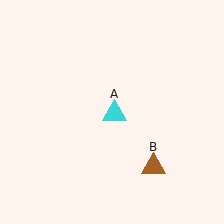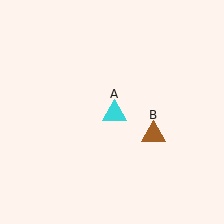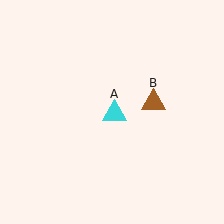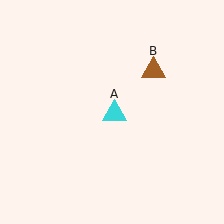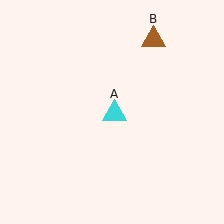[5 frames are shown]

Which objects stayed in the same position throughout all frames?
Cyan triangle (object A) remained stationary.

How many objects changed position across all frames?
1 object changed position: brown triangle (object B).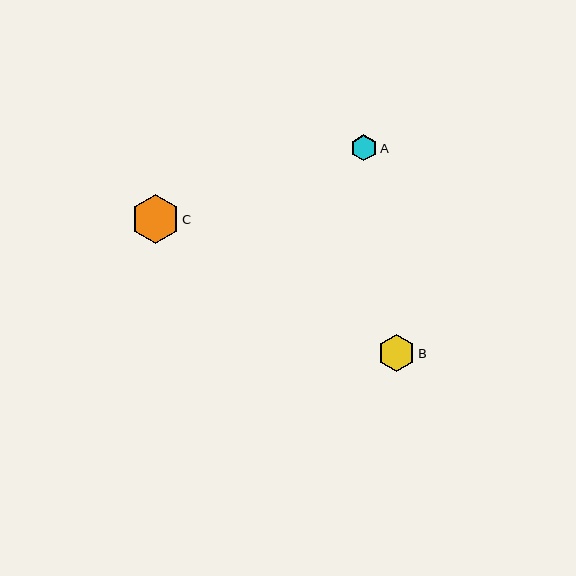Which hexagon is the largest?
Hexagon C is the largest with a size of approximately 49 pixels.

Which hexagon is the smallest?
Hexagon A is the smallest with a size of approximately 26 pixels.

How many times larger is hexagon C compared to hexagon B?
Hexagon C is approximately 1.3 times the size of hexagon B.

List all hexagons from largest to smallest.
From largest to smallest: C, B, A.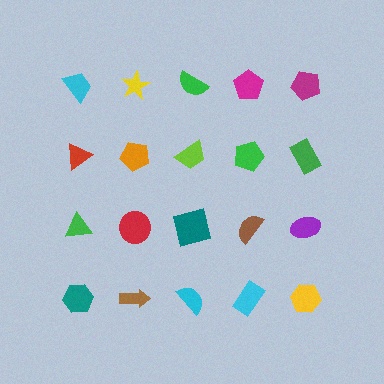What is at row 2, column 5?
A green rectangle.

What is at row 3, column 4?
A brown semicircle.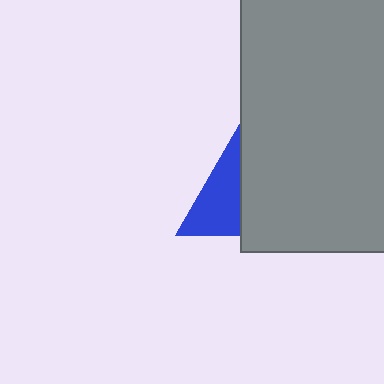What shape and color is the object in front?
The object in front is a gray rectangle.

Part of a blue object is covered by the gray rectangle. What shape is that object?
It is a triangle.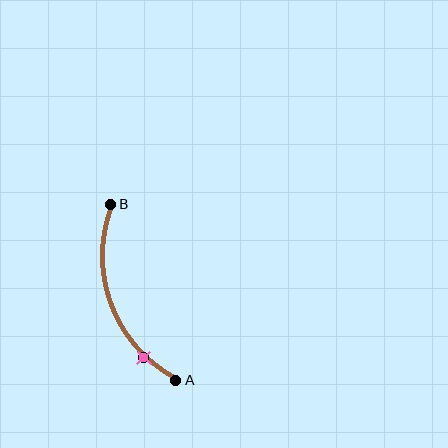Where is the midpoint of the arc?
The arc midpoint is the point on the curve farthest from the straight line joining A and B. It sits to the left of that line.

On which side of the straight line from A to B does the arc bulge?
The arc bulges to the left of the straight line connecting A and B.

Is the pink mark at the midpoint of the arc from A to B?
No. The pink mark lies on the arc but is closer to endpoint A. The arc midpoint would be at the point on the curve equidistant along the arc from both A and B.